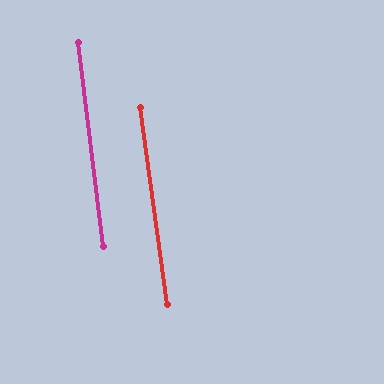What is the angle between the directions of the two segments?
Approximately 1 degree.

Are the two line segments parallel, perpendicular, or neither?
Parallel — their directions differ by only 0.8°.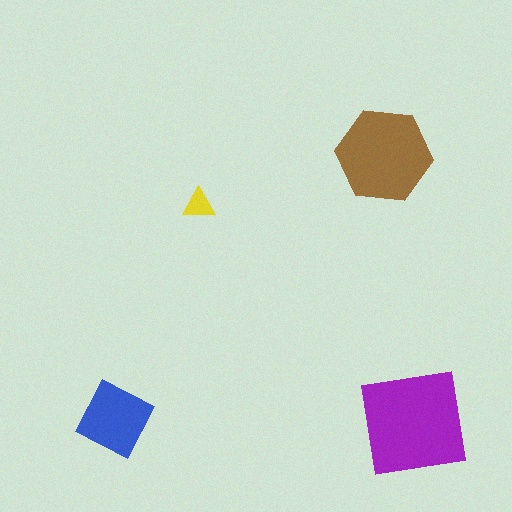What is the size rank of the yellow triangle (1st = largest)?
4th.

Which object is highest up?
The brown hexagon is topmost.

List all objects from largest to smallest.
The purple square, the brown hexagon, the blue square, the yellow triangle.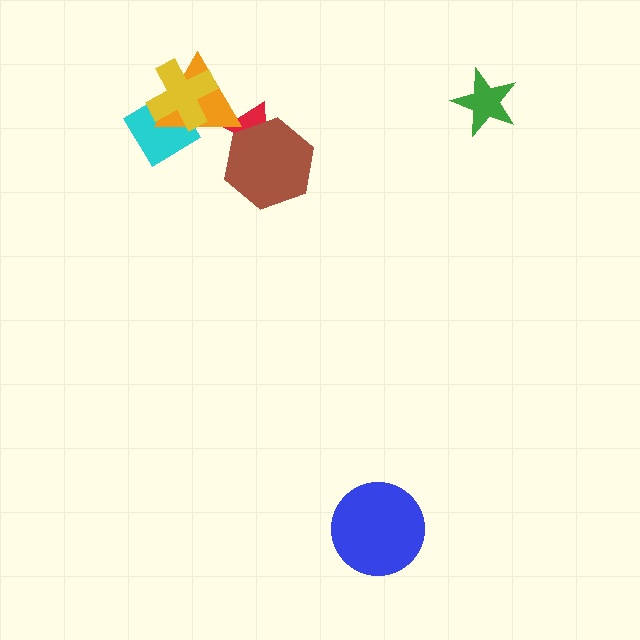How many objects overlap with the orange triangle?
3 objects overlap with the orange triangle.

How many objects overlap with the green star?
0 objects overlap with the green star.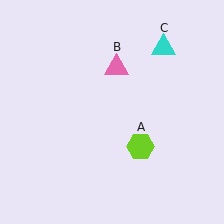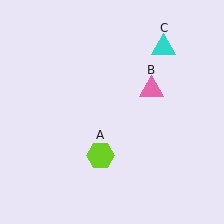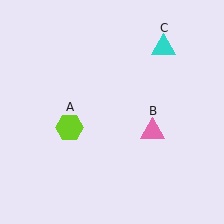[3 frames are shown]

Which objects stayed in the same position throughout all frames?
Cyan triangle (object C) remained stationary.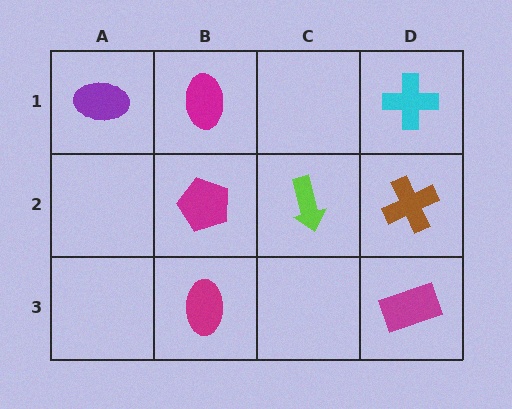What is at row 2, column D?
A brown cross.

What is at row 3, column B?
A magenta ellipse.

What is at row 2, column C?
A lime arrow.